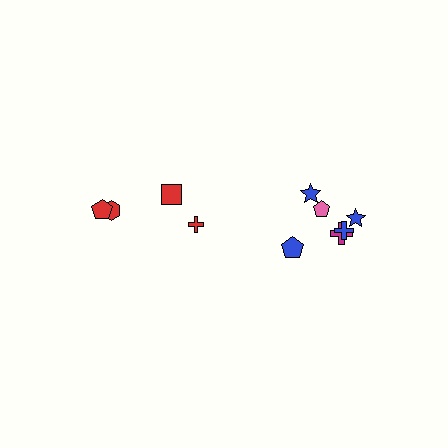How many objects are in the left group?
There are 4 objects.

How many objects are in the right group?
There are 6 objects.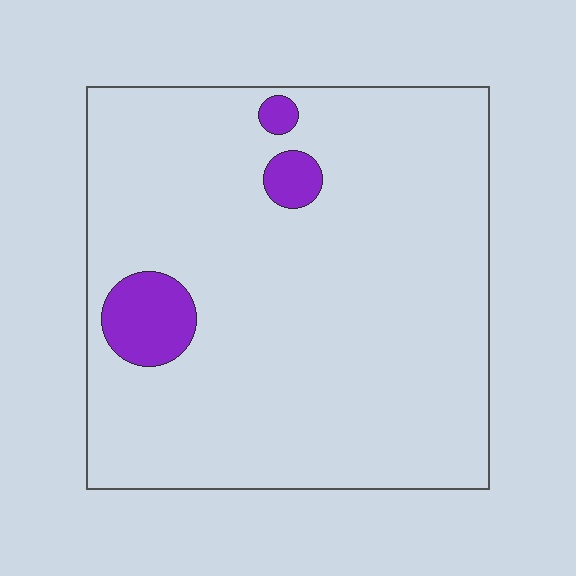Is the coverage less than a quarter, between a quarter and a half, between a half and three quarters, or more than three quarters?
Less than a quarter.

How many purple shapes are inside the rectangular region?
3.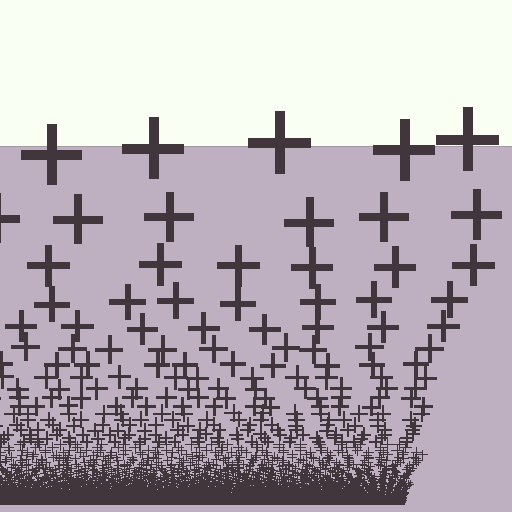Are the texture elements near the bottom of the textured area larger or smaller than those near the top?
Smaller. The gradient is inverted — elements near the bottom are smaller and denser.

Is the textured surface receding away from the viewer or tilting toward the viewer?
The surface appears to tilt toward the viewer. Texture elements get larger and sparser toward the top.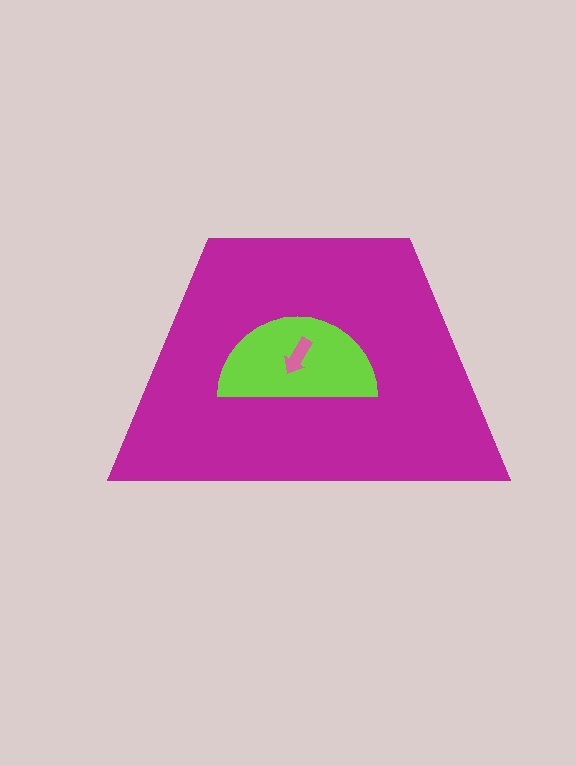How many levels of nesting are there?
3.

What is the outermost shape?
The magenta trapezoid.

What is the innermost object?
The pink arrow.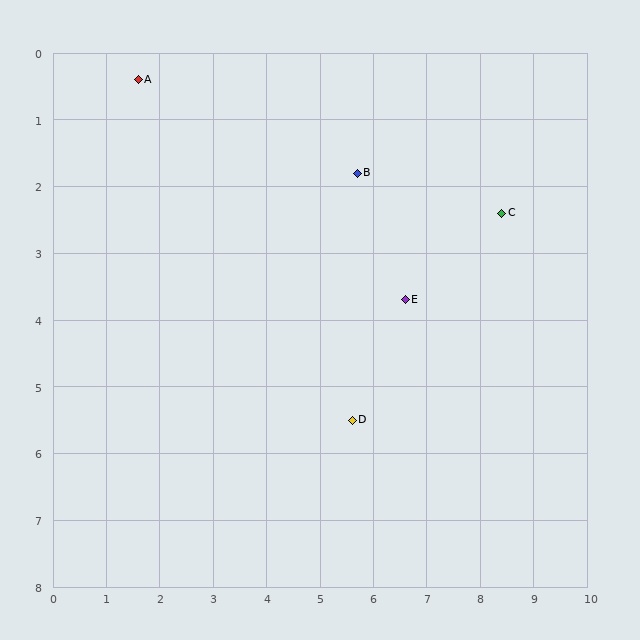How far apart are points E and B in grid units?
Points E and B are about 2.1 grid units apart.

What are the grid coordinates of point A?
Point A is at approximately (1.6, 0.4).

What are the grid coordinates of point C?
Point C is at approximately (8.4, 2.4).